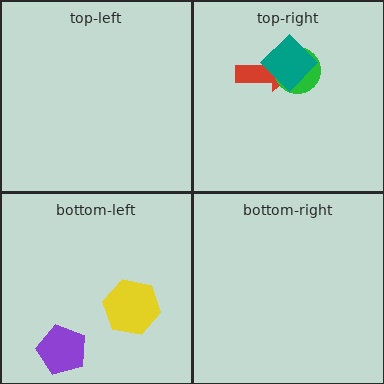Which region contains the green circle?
The top-right region.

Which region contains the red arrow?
The top-right region.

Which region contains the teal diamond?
The top-right region.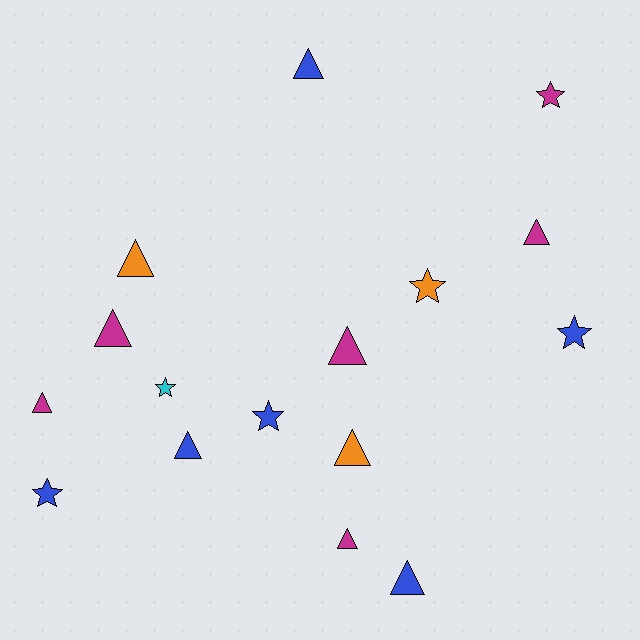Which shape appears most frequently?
Triangle, with 10 objects.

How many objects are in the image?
There are 16 objects.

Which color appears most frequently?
Magenta, with 6 objects.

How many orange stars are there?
There is 1 orange star.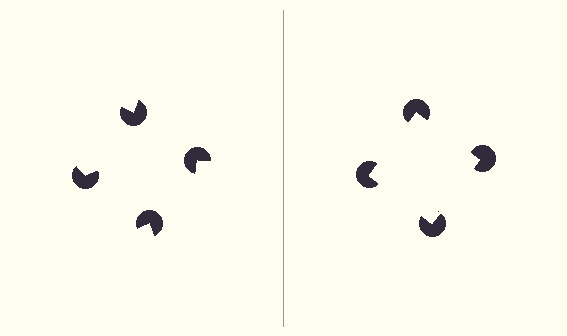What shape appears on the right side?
An illusory square.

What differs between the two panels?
The pac-man discs are positioned identically on both sides; only the wedge orientations differ. On the right they align to a square; on the left they are misaligned.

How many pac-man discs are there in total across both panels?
8 — 4 on each side.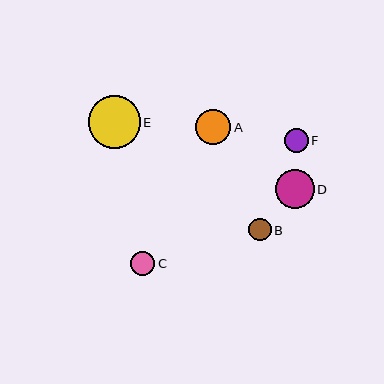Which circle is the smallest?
Circle B is the smallest with a size of approximately 23 pixels.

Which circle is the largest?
Circle E is the largest with a size of approximately 52 pixels.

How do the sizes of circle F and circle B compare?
Circle F and circle B are approximately the same size.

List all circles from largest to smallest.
From largest to smallest: E, D, A, C, F, B.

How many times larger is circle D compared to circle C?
Circle D is approximately 1.6 times the size of circle C.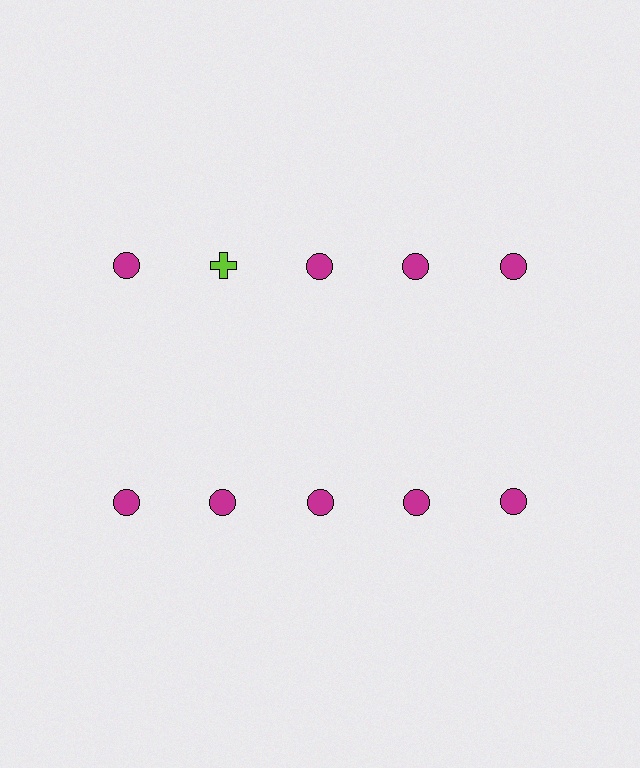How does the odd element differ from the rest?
It differs in both color (lime instead of magenta) and shape (cross instead of circle).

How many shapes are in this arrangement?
There are 10 shapes arranged in a grid pattern.